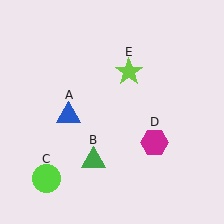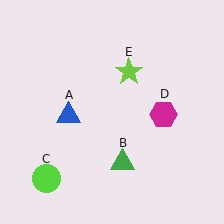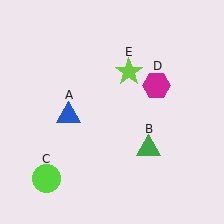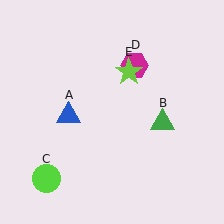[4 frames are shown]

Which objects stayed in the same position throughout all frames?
Blue triangle (object A) and lime circle (object C) and lime star (object E) remained stationary.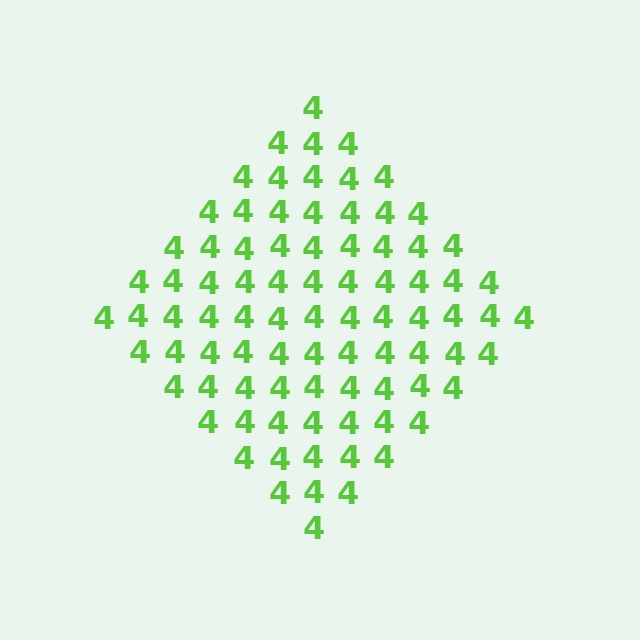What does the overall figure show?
The overall figure shows a diamond.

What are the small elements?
The small elements are digit 4's.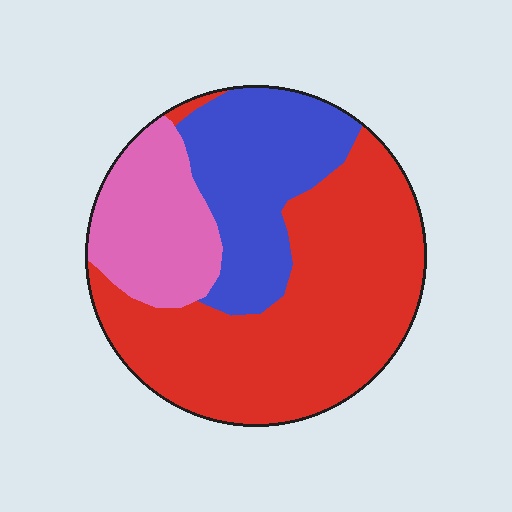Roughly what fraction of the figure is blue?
Blue takes up about one quarter (1/4) of the figure.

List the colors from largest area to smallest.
From largest to smallest: red, blue, pink.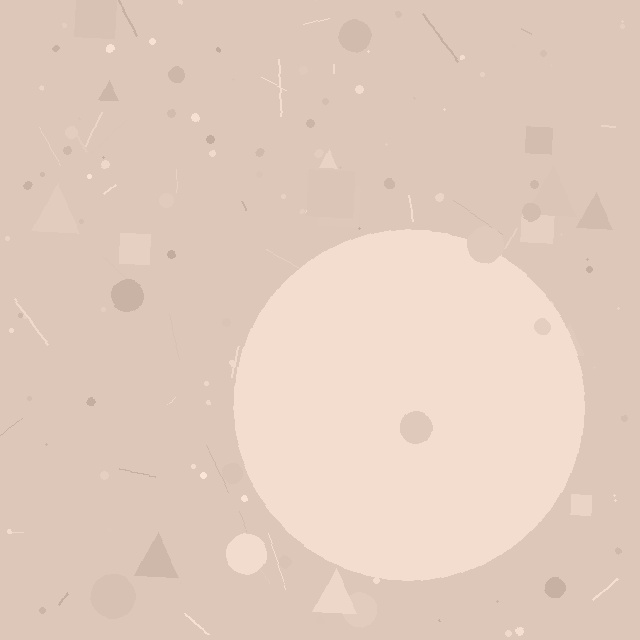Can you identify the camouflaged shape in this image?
The camouflaged shape is a circle.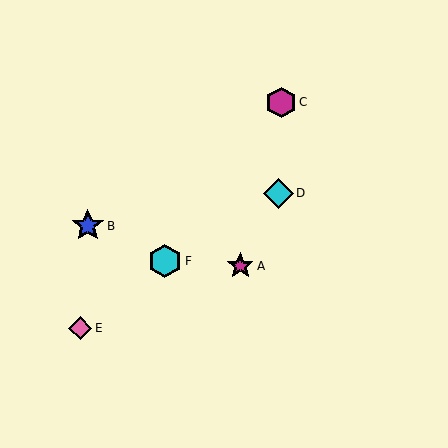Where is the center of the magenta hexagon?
The center of the magenta hexagon is at (281, 102).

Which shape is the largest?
The cyan hexagon (labeled F) is the largest.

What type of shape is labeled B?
Shape B is a blue star.